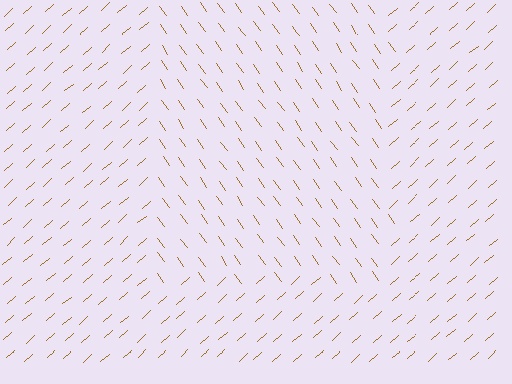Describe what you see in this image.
The image is filled with small brown line segments. A rectangle region in the image has lines oriented differently from the surrounding lines, creating a visible texture boundary.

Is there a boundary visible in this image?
Yes, there is a texture boundary formed by a change in line orientation.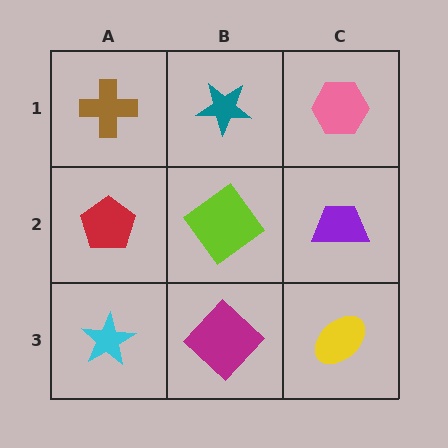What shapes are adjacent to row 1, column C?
A purple trapezoid (row 2, column C), a teal star (row 1, column B).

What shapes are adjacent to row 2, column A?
A brown cross (row 1, column A), a cyan star (row 3, column A), a lime diamond (row 2, column B).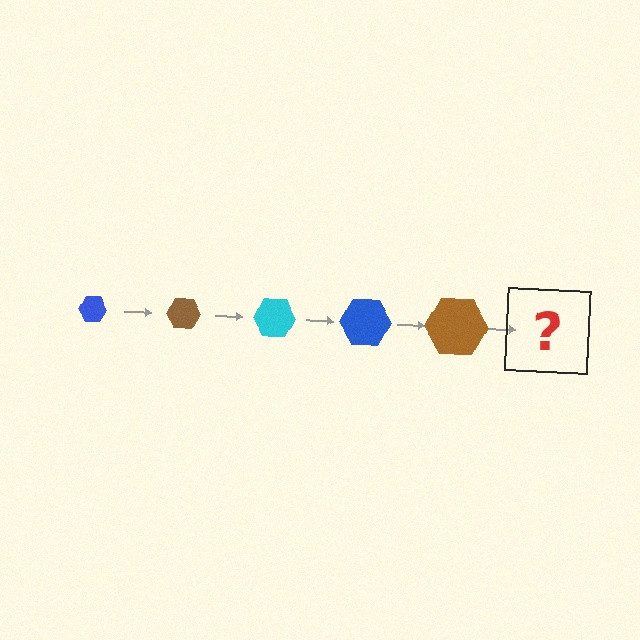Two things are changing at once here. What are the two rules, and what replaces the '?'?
The two rules are that the hexagon grows larger each step and the color cycles through blue, brown, and cyan. The '?' should be a cyan hexagon, larger than the previous one.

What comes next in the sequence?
The next element should be a cyan hexagon, larger than the previous one.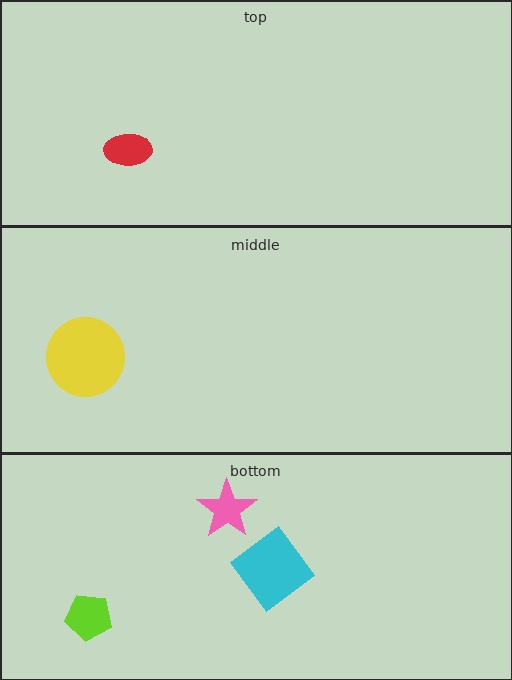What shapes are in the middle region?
The yellow circle.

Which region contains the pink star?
The bottom region.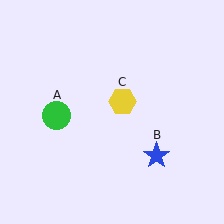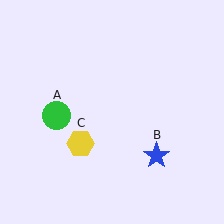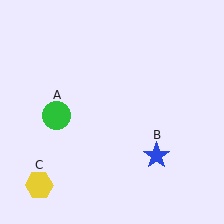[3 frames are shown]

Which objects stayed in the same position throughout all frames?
Green circle (object A) and blue star (object B) remained stationary.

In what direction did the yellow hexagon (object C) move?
The yellow hexagon (object C) moved down and to the left.